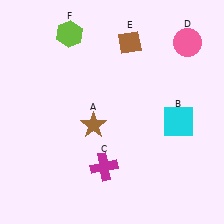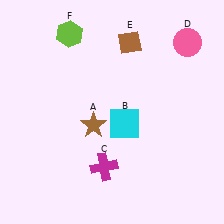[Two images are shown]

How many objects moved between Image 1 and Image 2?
1 object moved between the two images.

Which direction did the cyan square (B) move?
The cyan square (B) moved left.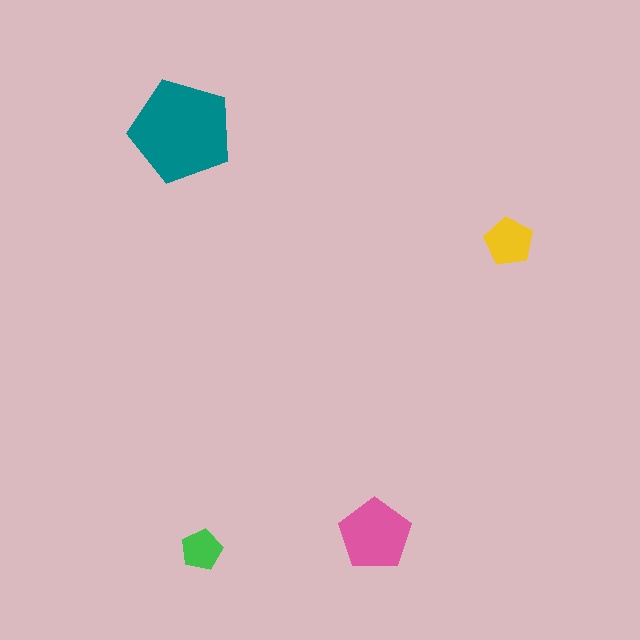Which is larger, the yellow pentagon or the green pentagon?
The yellow one.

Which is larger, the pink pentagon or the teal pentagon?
The teal one.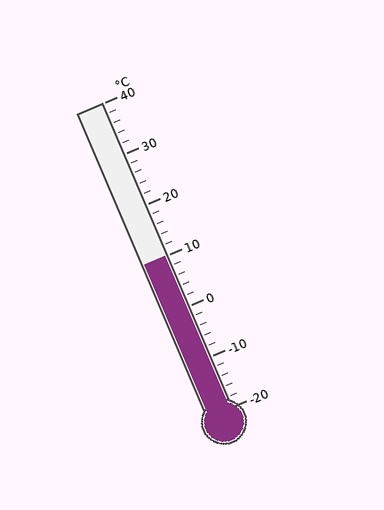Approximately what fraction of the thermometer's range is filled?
The thermometer is filled to approximately 50% of its range.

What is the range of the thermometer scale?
The thermometer scale ranges from -20°C to 40°C.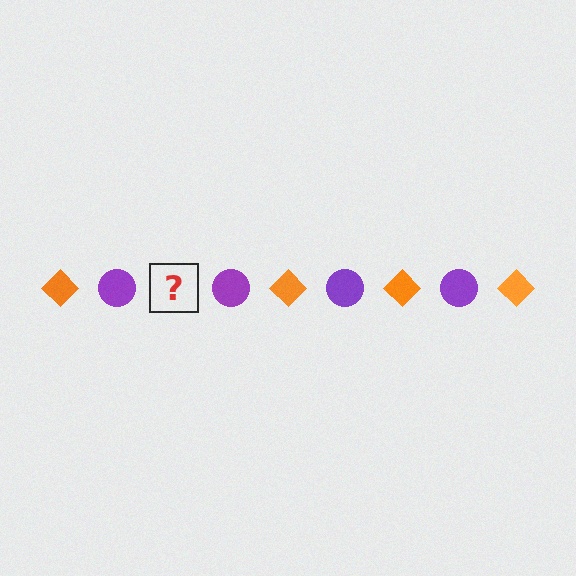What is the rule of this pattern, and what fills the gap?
The rule is that the pattern alternates between orange diamond and purple circle. The gap should be filled with an orange diamond.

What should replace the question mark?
The question mark should be replaced with an orange diamond.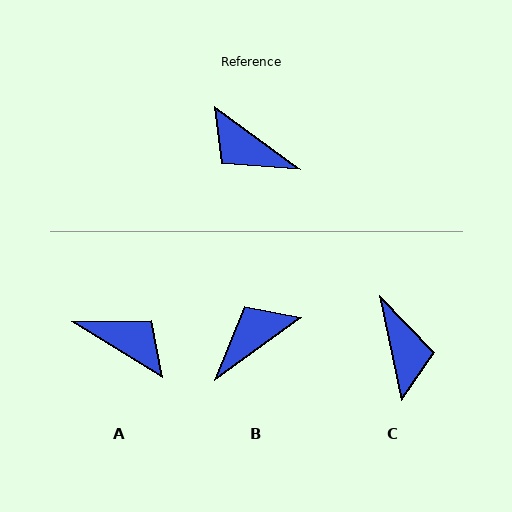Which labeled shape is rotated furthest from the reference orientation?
A, about 175 degrees away.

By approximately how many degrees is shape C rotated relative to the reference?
Approximately 138 degrees counter-clockwise.